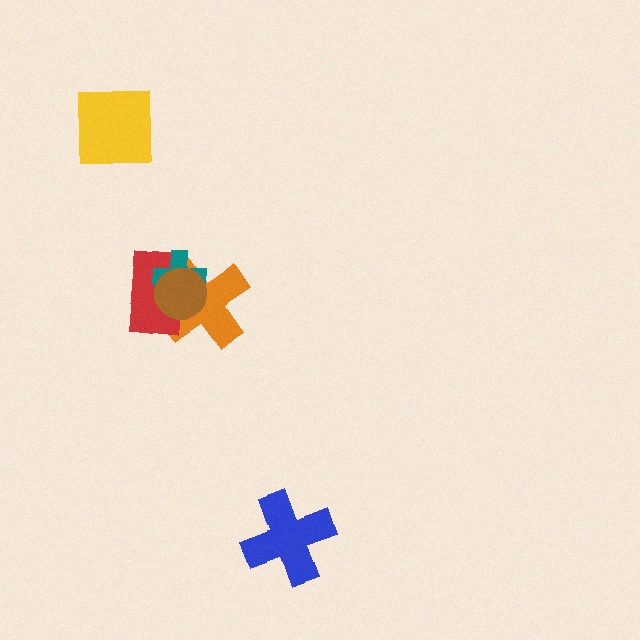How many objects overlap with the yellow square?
0 objects overlap with the yellow square.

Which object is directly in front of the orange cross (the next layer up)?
The red rectangle is directly in front of the orange cross.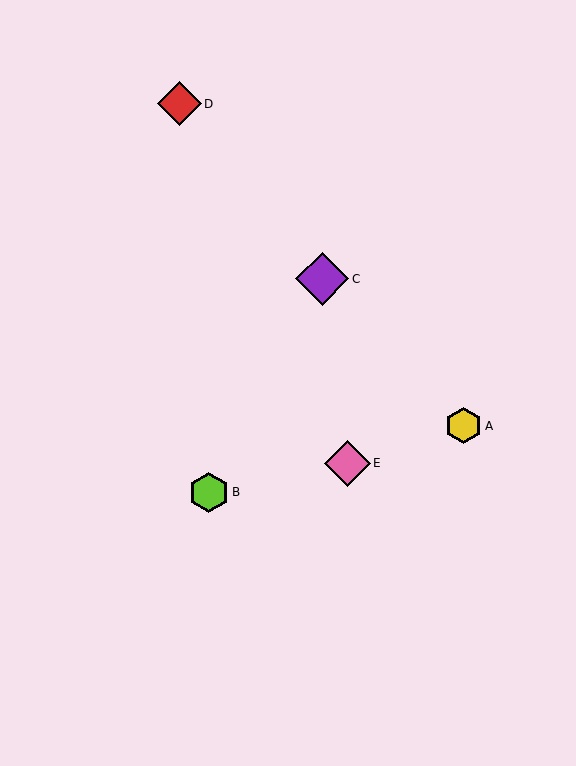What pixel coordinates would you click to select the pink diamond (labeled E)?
Click at (347, 463) to select the pink diamond E.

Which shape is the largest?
The purple diamond (labeled C) is the largest.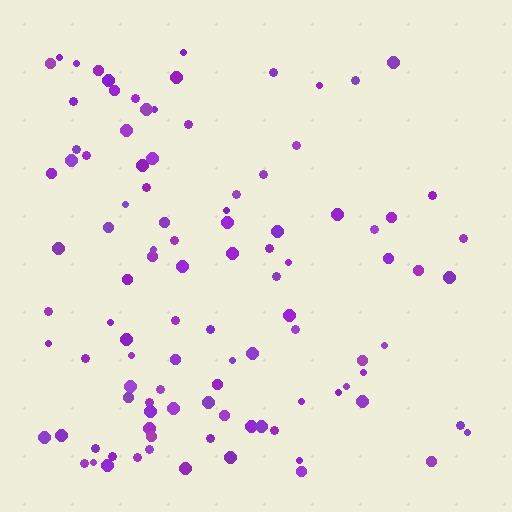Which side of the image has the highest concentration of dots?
The left.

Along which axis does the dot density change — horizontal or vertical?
Horizontal.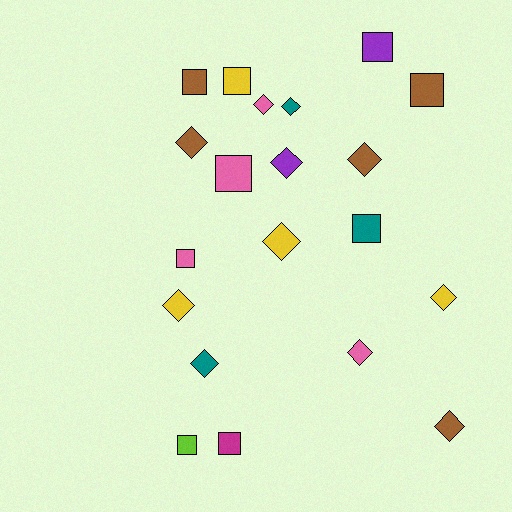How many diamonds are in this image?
There are 11 diamonds.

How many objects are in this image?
There are 20 objects.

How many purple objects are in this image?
There are 2 purple objects.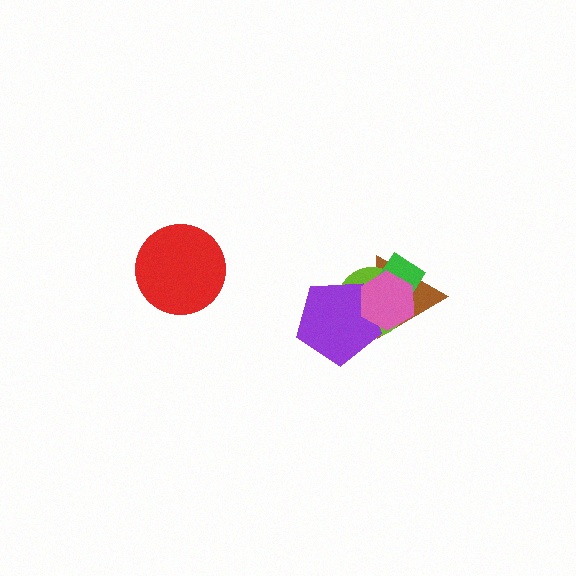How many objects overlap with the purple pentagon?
3 objects overlap with the purple pentagon.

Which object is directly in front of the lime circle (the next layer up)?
The purple pentagon is directly in front of the lime circle.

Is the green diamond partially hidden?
Yes, it is partially covered by another shape.